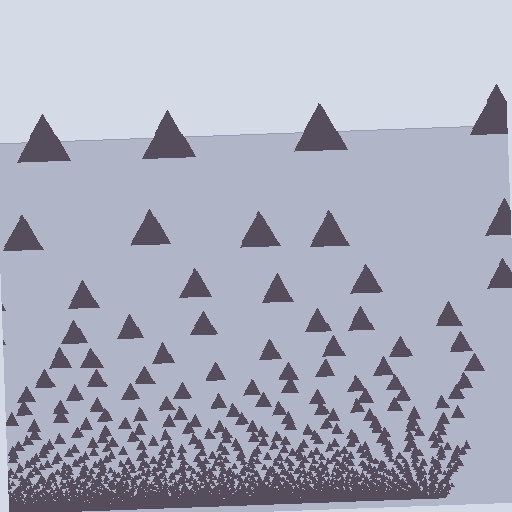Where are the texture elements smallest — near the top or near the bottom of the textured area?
Near the bottom.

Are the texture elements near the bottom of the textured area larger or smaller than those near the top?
Smaller. The gradient is inverted — elements near the bottom are smaller and denser.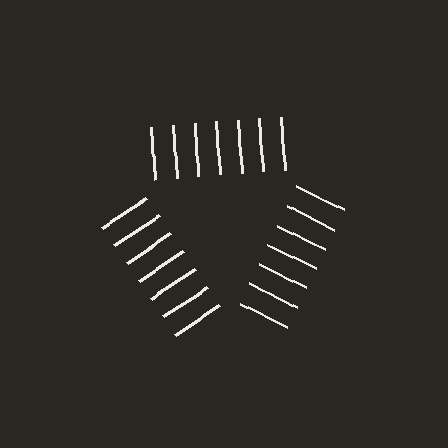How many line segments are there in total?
21 — 7 along each of the 3 edges.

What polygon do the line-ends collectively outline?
An illusory triangle — the line segments terminate on its edges but no continuous stroke is drawn.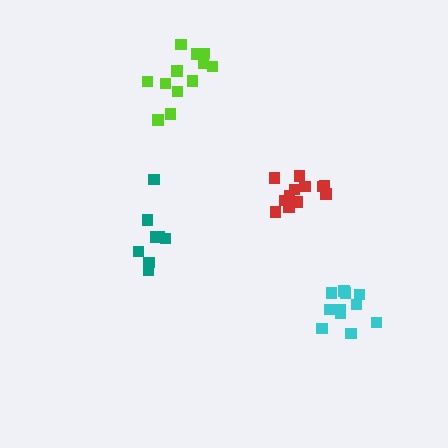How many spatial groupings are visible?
There are 4 spatial groupings.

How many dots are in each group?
Group 1: 8 dots, Group 2: 13 dots, Group 3: 13 dots, Group 4: 11 dots (45 total).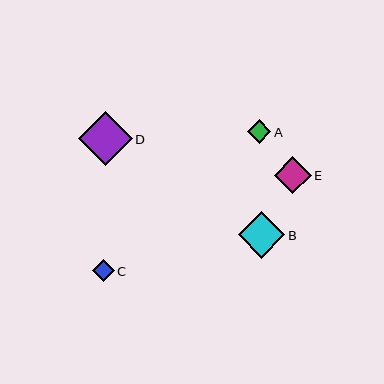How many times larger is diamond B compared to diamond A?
Diamond B is approximately 2.0 times the size of diamond A.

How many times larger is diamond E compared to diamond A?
Diamond E is approximately 1.6 times the size of diamond A.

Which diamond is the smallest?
Diamond C is the smallest with a size of approximately 22 pixels.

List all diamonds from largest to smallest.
From largest to smallest: D, B, E, A, C.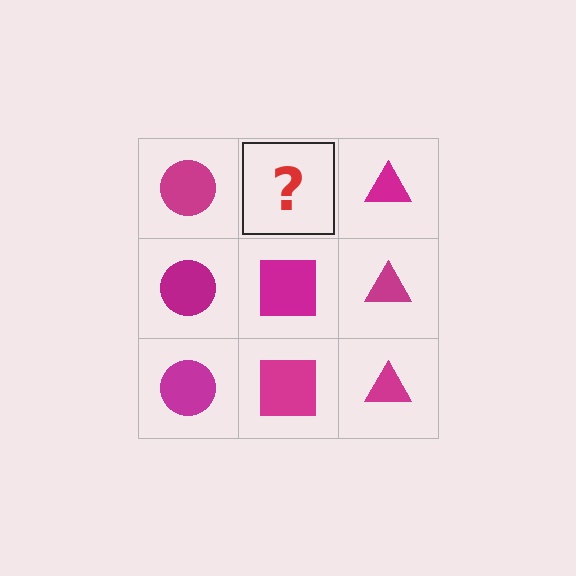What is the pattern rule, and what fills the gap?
The rule is that each column has a consistent shape. The gap should be filled with a magenta square.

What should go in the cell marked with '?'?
The missing cell should contain a magenta square.